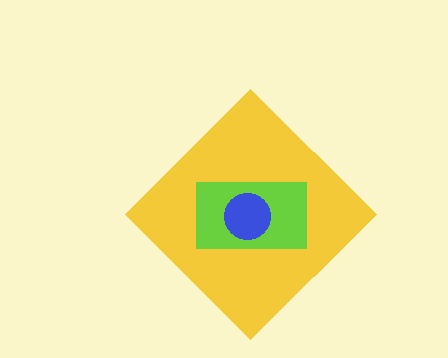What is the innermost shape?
The blue circle.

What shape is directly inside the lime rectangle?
The blue circle.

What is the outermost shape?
The yellow diamond.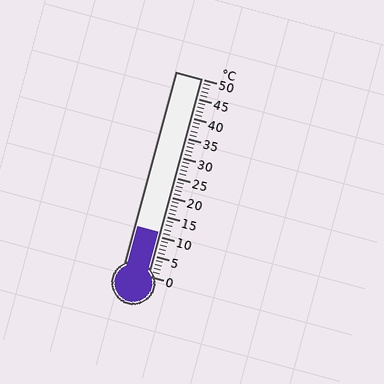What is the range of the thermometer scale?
The thermometer scale ranges from 0°C to 50°C.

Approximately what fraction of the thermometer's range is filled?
The thermometer is filled to approximately 20% of its range.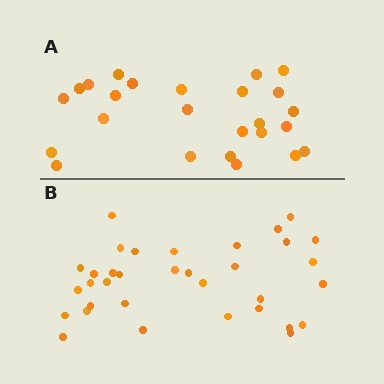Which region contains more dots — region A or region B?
Region B (the bottom region) has more dots.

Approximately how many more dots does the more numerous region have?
Region B has roughly 8 or so more dots than region A.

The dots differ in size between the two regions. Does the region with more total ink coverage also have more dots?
No. Region A has more total ink coverage because its dots are larger, but region B actually contains more individual dots. Total area can be misleading — the number of items is what matters here.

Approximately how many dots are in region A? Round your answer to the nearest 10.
About 20 dots. (The exact count is 25, which rounds to 20.)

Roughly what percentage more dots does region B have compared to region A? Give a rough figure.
About 35% more.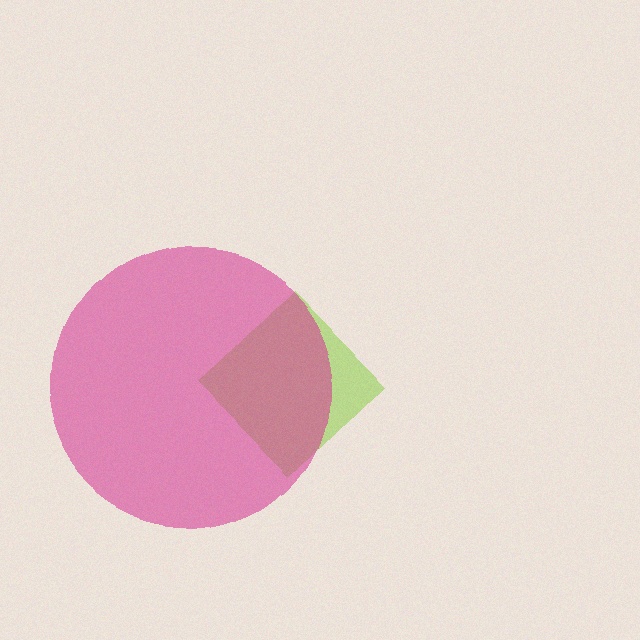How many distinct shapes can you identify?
There are 2 distinct shapes: a lime diamond, a magenta circle.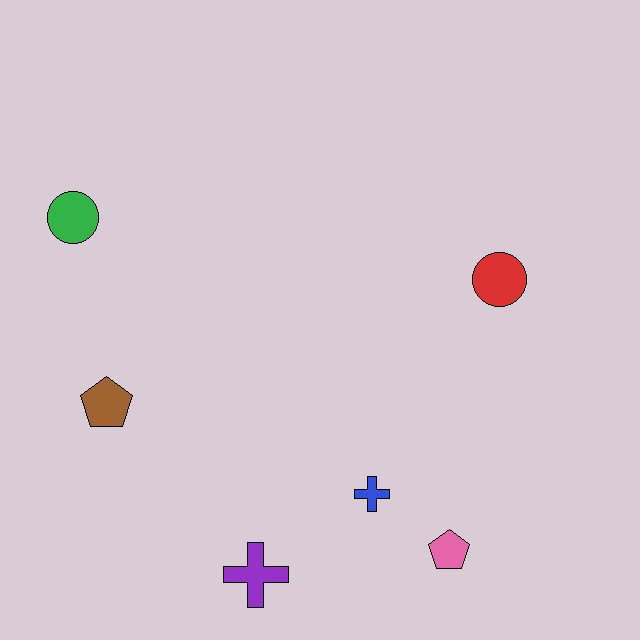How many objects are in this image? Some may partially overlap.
There are 6 objects.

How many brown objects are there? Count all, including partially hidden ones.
There is 1 brown object.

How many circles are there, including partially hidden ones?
There are 2 circles.